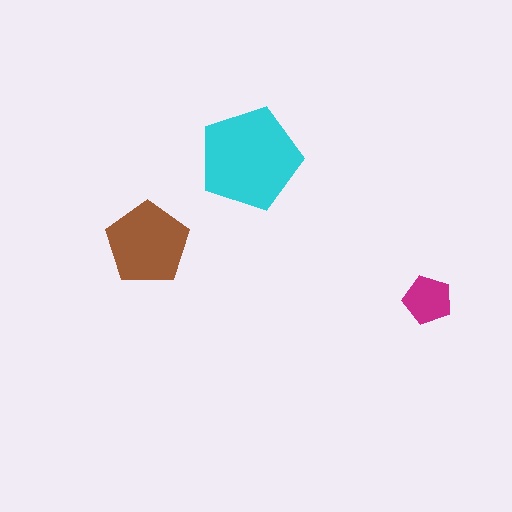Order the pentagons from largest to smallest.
the cyan one, the brown one, the magenta one.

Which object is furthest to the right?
The magenta pentagon is rightmost.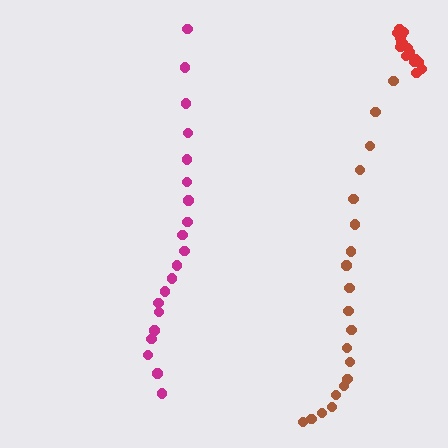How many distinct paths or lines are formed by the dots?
There are 3 distinct paths.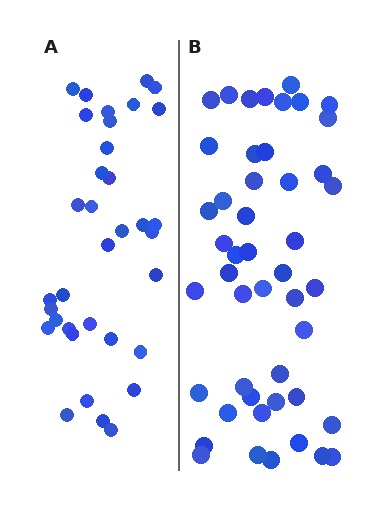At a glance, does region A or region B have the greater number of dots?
Region B (the right region) has more dots.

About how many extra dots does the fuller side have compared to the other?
Region B has roughly 12 or so more dots than region A.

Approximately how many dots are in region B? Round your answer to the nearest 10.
About 50 dots. (The exact count is 47, which rounds to 50.)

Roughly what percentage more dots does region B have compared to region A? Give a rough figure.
About 35% more.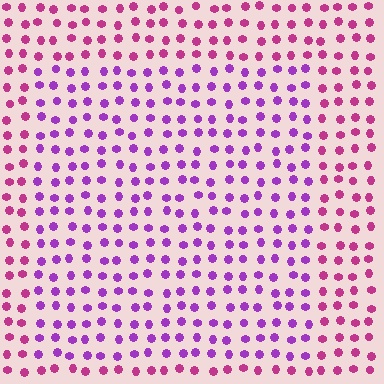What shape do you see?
I see a rectangle.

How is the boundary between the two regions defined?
The boundary is defined purely by a slight shift in hue (about 37 degrees). Spacing, size, and orientation are identical on both sides.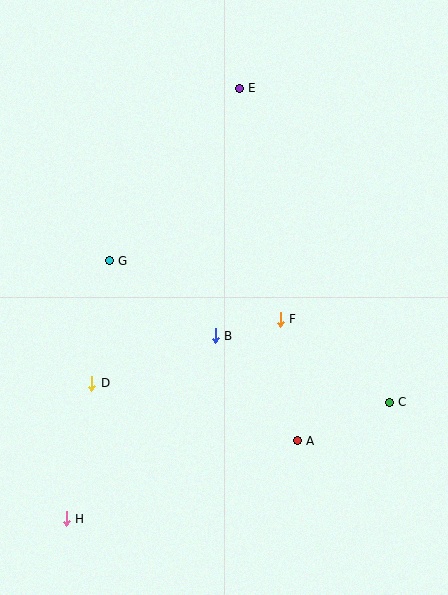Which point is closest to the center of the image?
Point B at (215, 336) is closest to the center.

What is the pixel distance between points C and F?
The distance between C and F is 137 pixels.